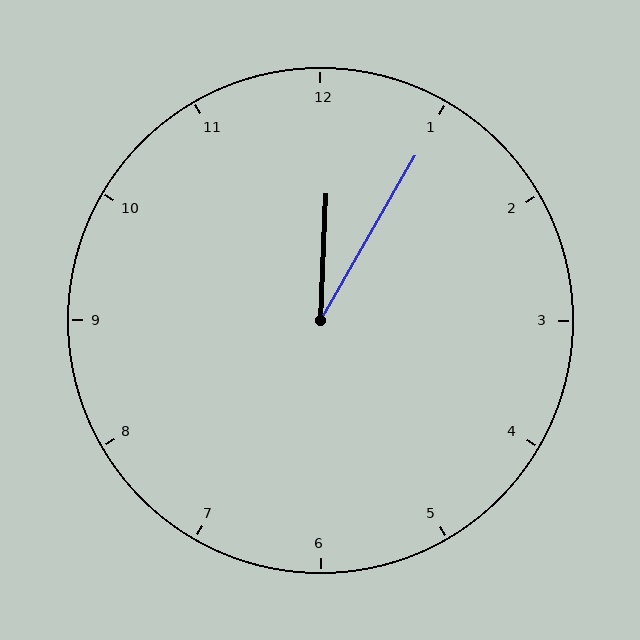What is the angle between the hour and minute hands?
Approximately 28 degrees.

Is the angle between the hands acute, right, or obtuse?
It is acute.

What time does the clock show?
12:05.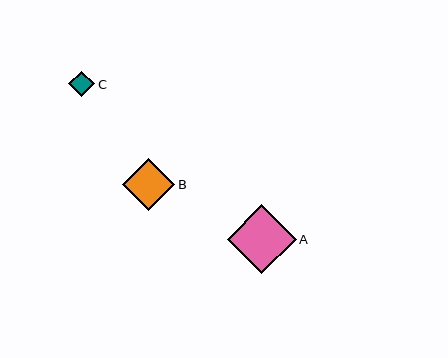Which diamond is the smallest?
Diamond C is the smallest with a size of approximately 26 pixels.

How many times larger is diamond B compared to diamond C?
Diamond B is approximately 2.0 times the size of diamond C.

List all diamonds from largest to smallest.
From largest to smallest: A, B, C.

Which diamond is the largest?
Diamond A is the largest with a size of approximately 69 pixels.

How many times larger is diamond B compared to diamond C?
Diamond B is approximately 2.0 times the size of diamond C.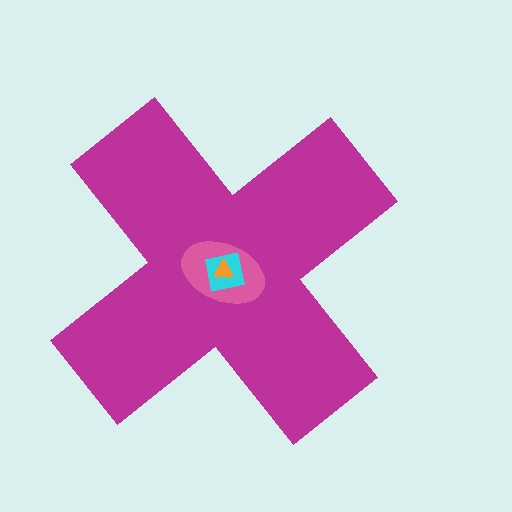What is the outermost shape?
The magenta cross.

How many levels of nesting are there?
4.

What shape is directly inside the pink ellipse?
The cyan square.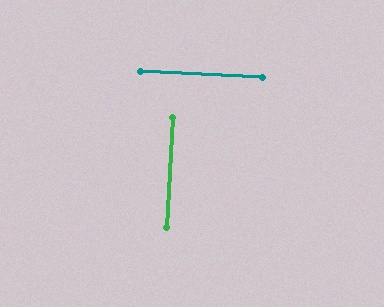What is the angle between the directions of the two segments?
Approximately 90 degrees.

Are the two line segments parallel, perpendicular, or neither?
Perpendicular — they meet at approximately 90°.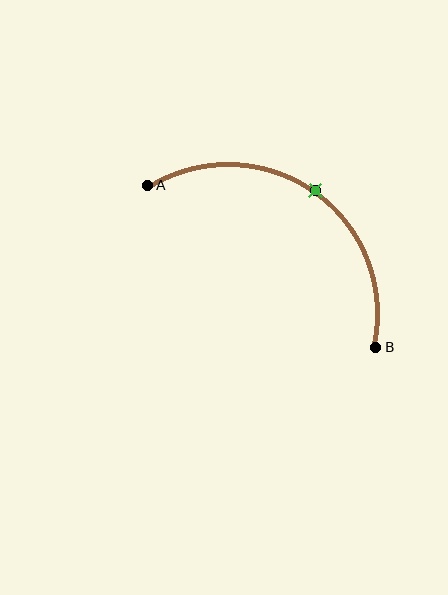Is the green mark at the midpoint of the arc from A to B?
Yes. The green mark lies on the arc at equal arc-length from both A and B — it is the arc midpoint.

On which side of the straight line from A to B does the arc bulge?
The arc bulges above and to the right of the straight line connecting A and B.